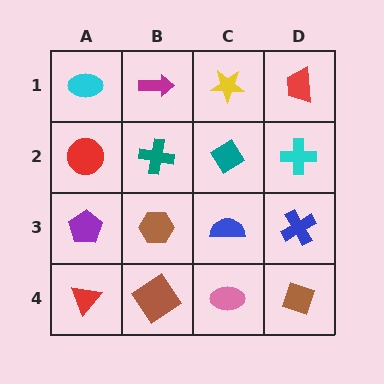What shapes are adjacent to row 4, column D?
A blue cross (row 3, column D), a pink ellipse (row 4, column C).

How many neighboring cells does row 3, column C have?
4.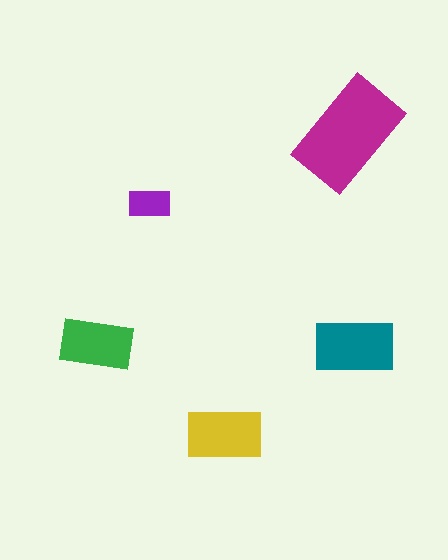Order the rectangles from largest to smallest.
the magenta one, the teal one, the yellow one, the green one, the purple one.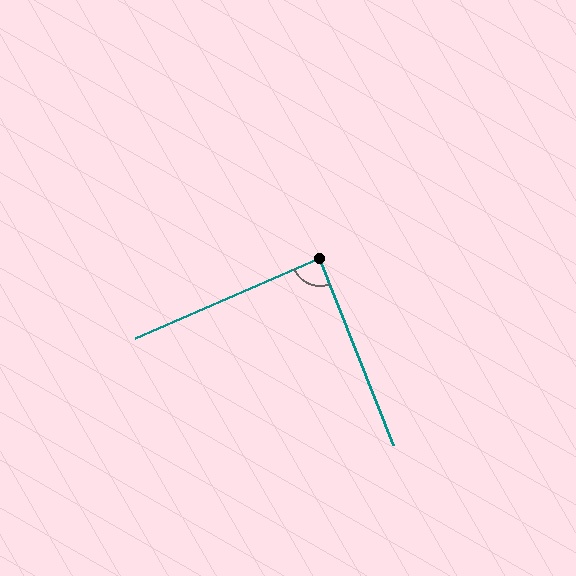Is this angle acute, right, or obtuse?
It is approximately a right angle.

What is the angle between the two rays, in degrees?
Approximately 88 degrees.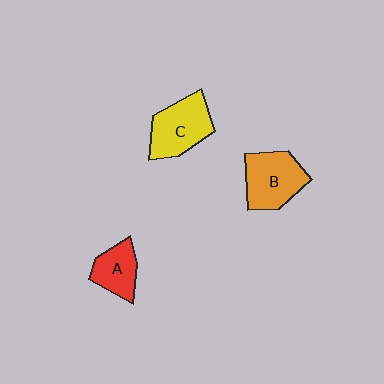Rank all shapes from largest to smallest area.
From largest to smallest: B (orange), C (yellow), A (red).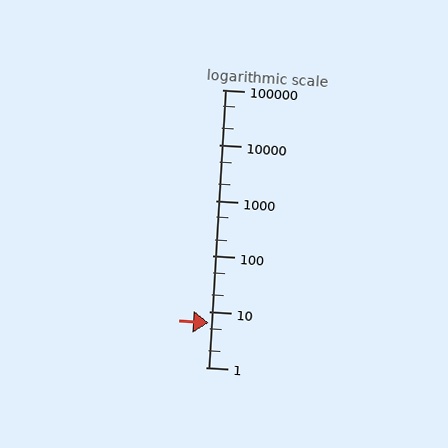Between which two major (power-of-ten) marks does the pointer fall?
The pointer is between 1 and 10.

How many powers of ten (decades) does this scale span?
The scale spans 5 decades, from 1 to 100000.